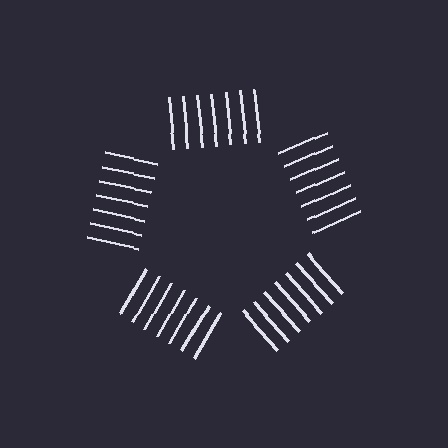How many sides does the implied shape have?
5 sides — the line-ends trace a pentagon.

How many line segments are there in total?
35 — 7 along each of the 5 edges.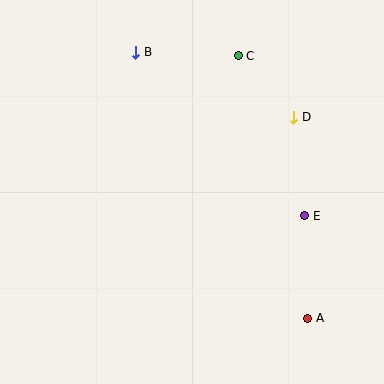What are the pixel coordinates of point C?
Point C is at (238, 56).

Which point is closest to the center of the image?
Point E at (305, 216) is closest to the center.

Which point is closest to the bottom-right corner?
Point A is closest to the bottom-right corner.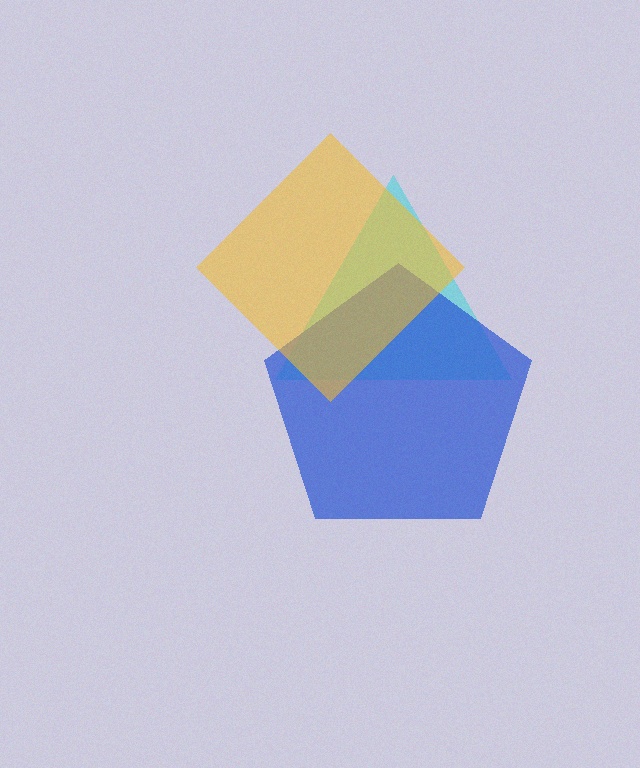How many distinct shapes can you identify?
There are 3 distinct shapes: a cyan triangle, a blue pentagon, a yellow diamond.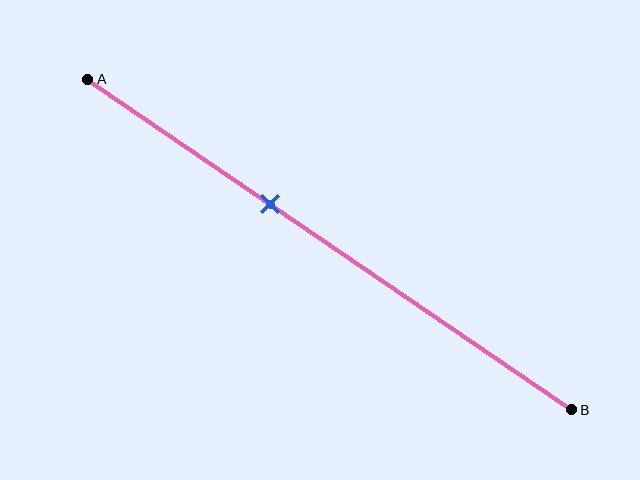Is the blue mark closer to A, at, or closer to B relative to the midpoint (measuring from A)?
The blue mark is closer to point A than the midpoint of segment AB.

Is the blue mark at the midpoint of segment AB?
No, the mark is at about 40% from A, not at the 50% midpoint.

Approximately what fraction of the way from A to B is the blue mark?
The blue mark is approximately 40% of the way from A to B.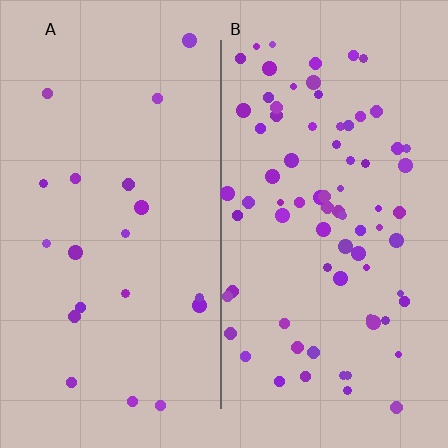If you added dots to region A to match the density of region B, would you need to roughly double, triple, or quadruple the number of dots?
Approximately quadruple.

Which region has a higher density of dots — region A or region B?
B (the right).